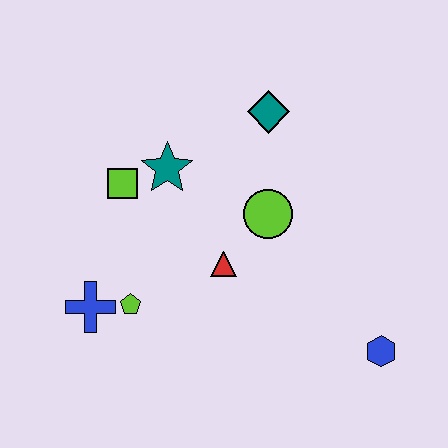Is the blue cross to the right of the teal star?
No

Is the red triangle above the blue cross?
Yes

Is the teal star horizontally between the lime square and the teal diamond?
Yes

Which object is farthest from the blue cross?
The blue hexagon is farthest from the blue cross.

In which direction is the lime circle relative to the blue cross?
The lime circle is to the right of the blue cross.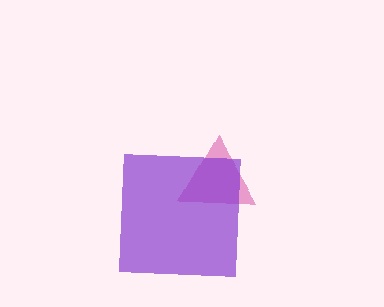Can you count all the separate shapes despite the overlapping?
Yes, there are 2 separate shapes.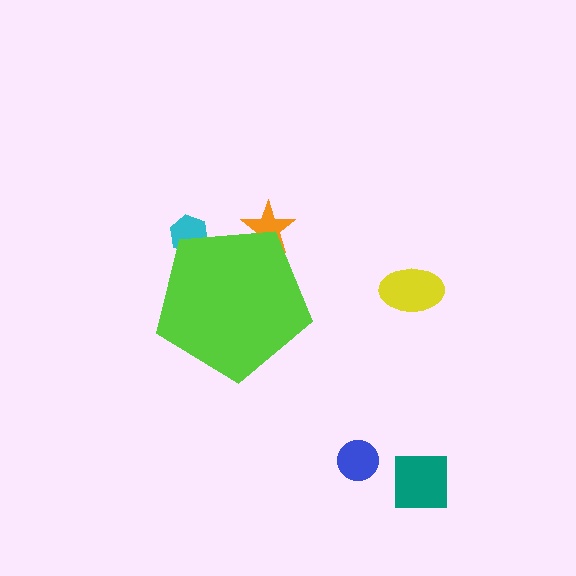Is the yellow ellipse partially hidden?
No, the yellow ellipse is fully visible.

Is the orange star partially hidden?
Yes, the orange star is partially hidden behind the lime pentagon.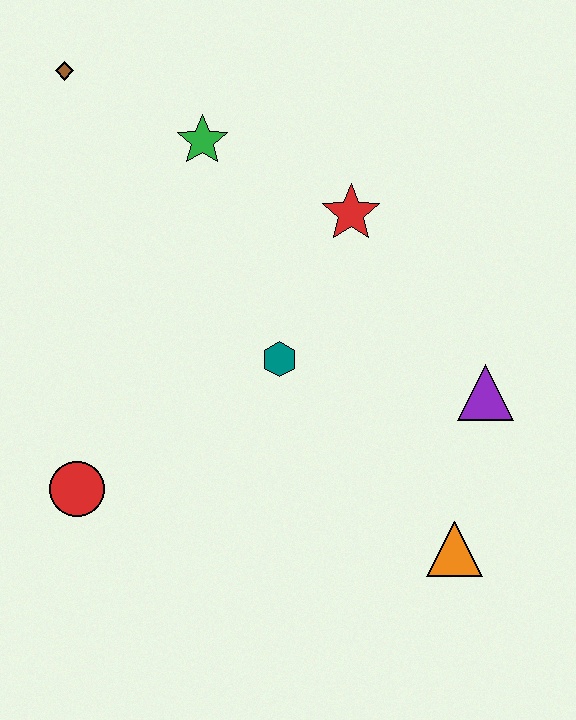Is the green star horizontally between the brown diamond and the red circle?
No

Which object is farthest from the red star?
The red circle is farthest from the red star.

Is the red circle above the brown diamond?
No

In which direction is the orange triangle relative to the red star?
The orange triangle is below the red star.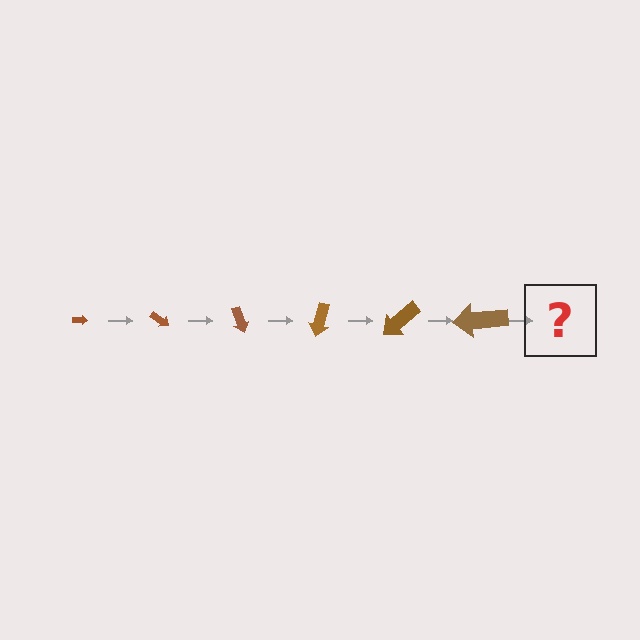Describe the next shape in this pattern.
It should be an arrow, larger than the previous one and rotated 210 degrees from the start.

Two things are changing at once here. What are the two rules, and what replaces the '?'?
The two rules are that the arrow grows larger each step and it rotates 35 degrees each step. The '?' should be an arrow, larger than the previous one and rotated 210 degrees from the start.